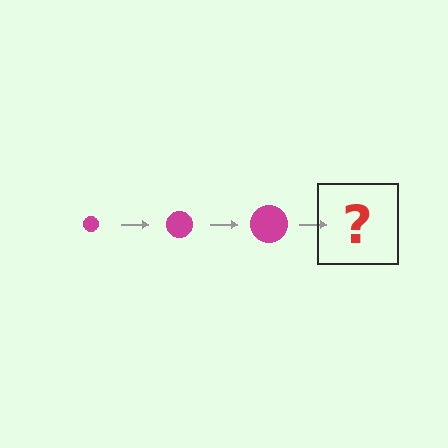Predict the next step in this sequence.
The next step is a magenta circle, larger than the previous one.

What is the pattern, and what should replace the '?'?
The pattern is that the circle gets progressively larger each step. The '?' should be a magenta circle, larger than the previous one.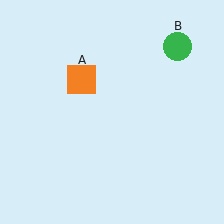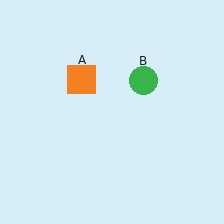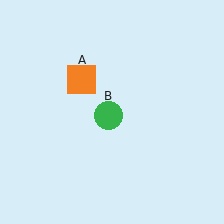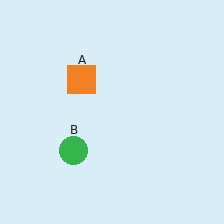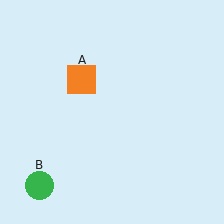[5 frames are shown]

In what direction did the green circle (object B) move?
The green circle (object B) moved down and to the left.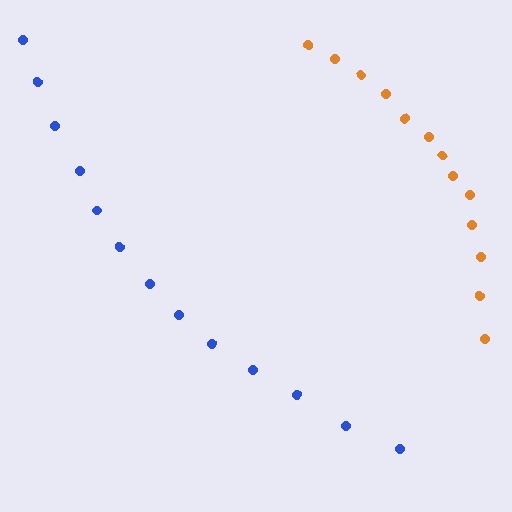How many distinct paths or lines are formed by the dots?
There are 2 distinct paths.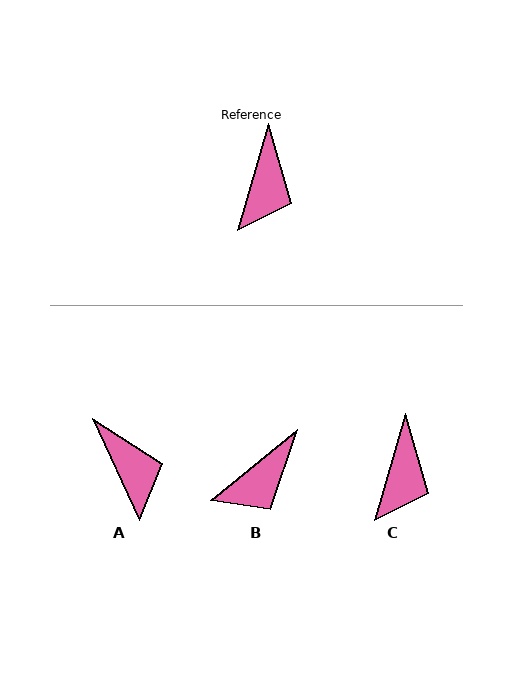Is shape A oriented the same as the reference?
No, it is off by about 41 degrees.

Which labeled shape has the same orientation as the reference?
C.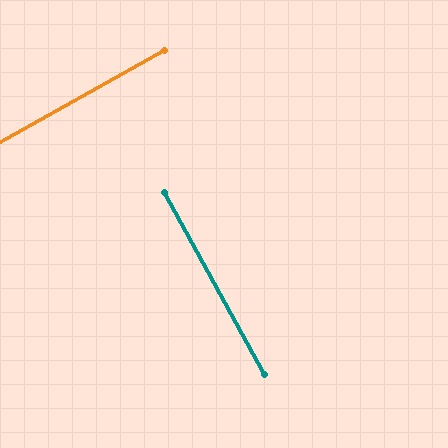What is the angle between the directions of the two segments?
Approximately 90 degrees.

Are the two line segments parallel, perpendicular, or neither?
Perpendicular — they meet at approximately 90°.